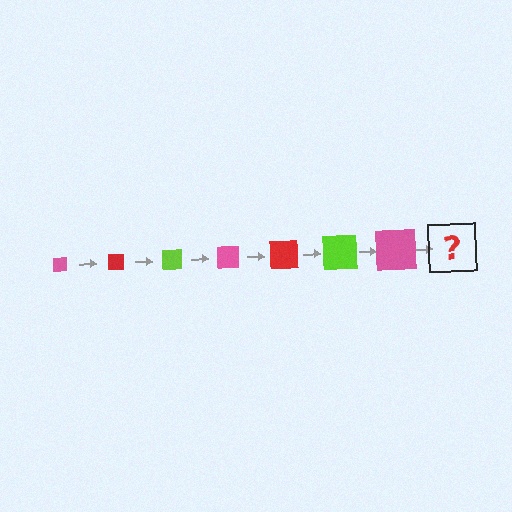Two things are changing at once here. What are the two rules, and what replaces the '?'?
The two rules are that the square grows larger each step and the color cycles through pink, red, and lime. The '?' should be a red square, larger than the previous one.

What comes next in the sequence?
The next element should be a red square, larger than the previous one.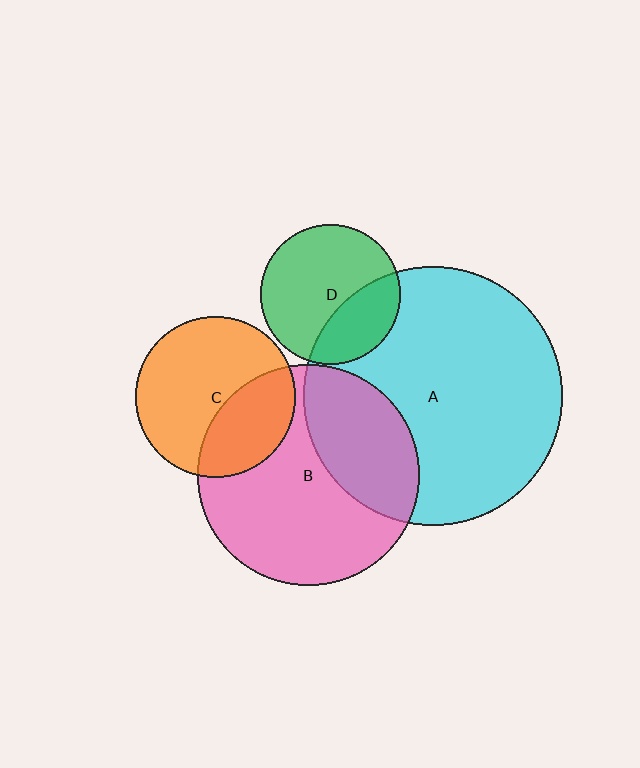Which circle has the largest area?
Circle A (cyan).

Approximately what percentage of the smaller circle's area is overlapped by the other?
Approximately 35%.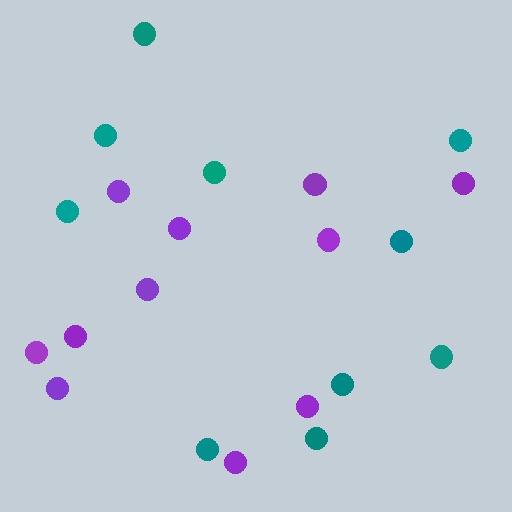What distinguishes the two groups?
There are 2 groups: one group of teal circles (10) and one group of purple circles (11).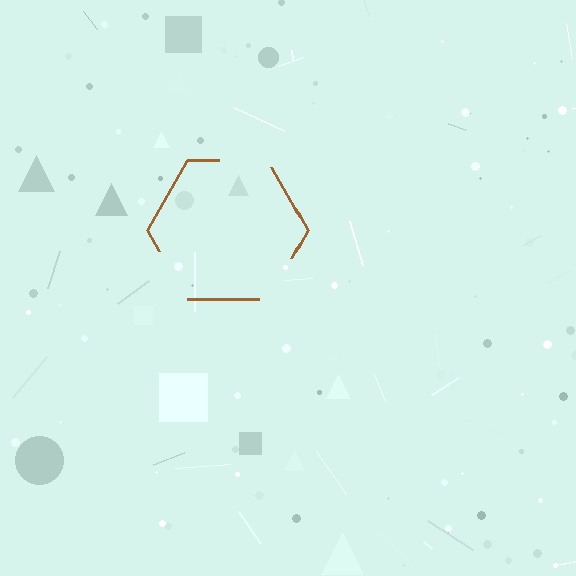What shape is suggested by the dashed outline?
The dashed outline suggests a hexagon.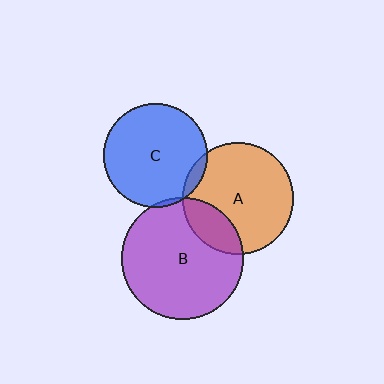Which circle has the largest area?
Circle B (purple).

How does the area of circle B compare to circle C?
Approximately 1.4 times.